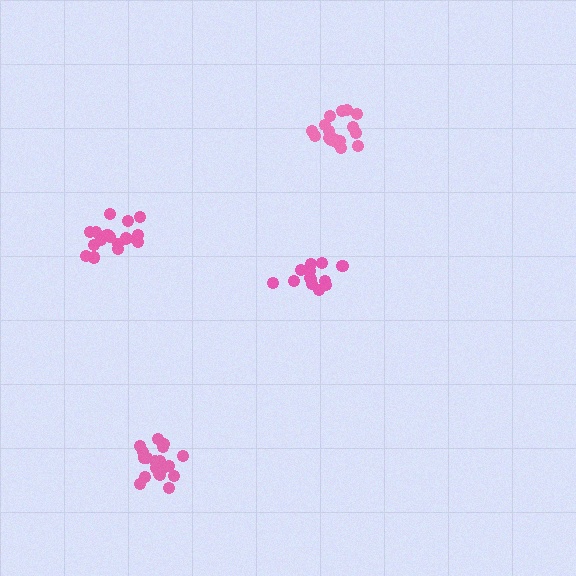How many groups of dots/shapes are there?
There are 4 groups.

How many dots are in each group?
Group 1: 13 dots, Group 2: 17 dots, Group 3: 17 dots, Group 4: 19 dots (66 total).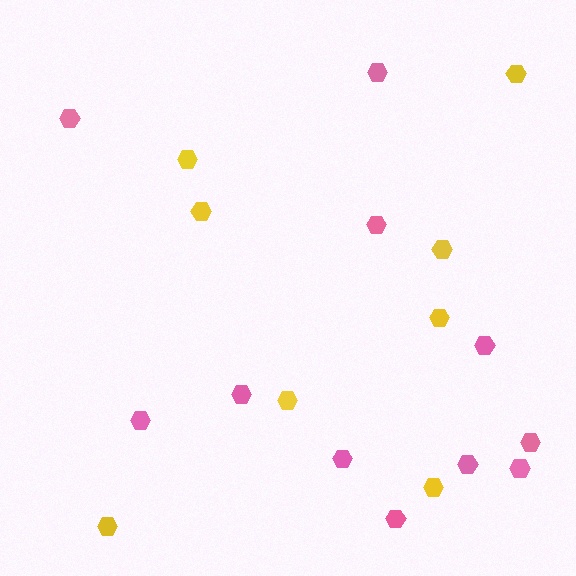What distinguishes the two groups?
There are 2 groups: one group of pink hexagons (11) and one group of yellow hexagons (8).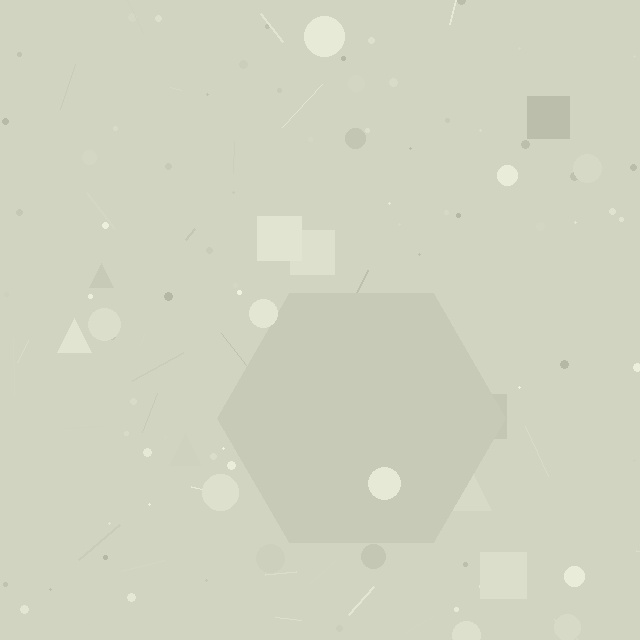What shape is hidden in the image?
A hexagon is hidden in the image.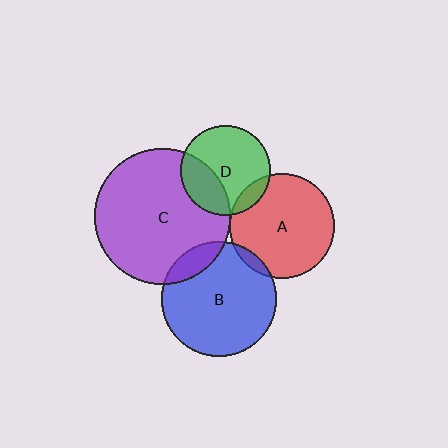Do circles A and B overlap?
Yes.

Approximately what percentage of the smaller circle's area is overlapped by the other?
Approximately 5%.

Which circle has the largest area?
Circle C (purple).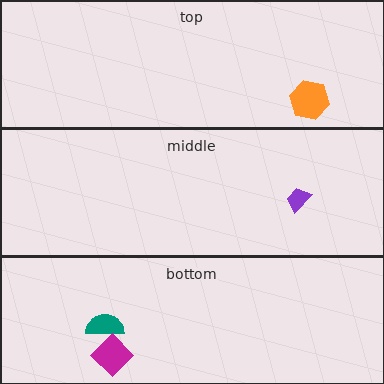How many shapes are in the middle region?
1.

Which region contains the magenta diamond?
The bottom region.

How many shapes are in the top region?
1.